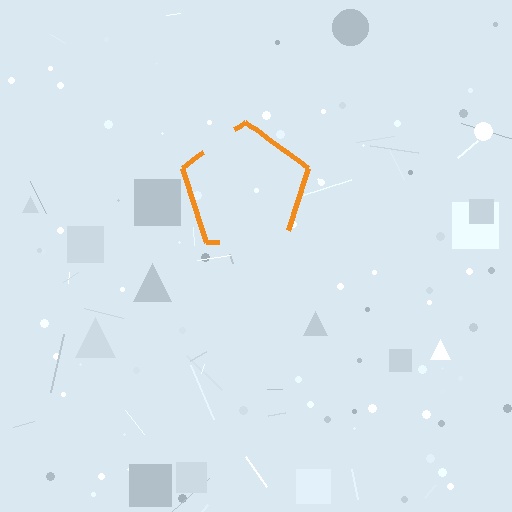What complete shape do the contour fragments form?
The contour fragments form a pentagon.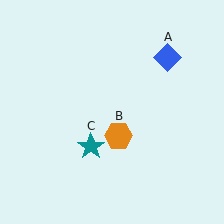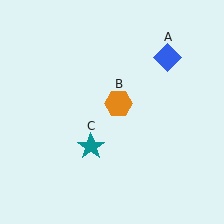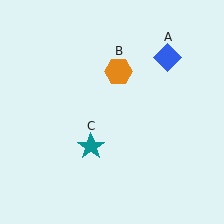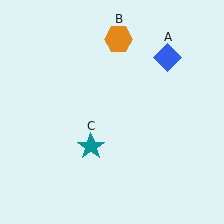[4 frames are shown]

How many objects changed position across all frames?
1 object changed position: orange hexagon (object B).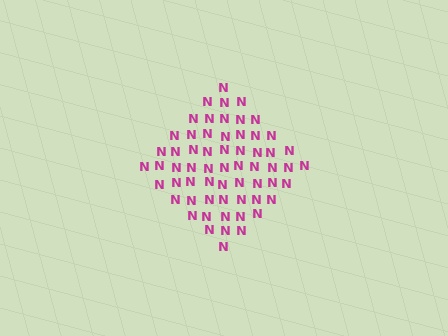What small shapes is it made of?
It is made of small letter N's.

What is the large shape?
The large shape is a diamond.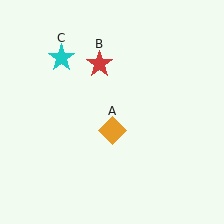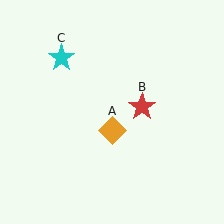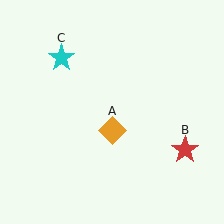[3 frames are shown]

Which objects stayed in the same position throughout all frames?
Orange diamond (object A) and cyan star (object C) remained stationary.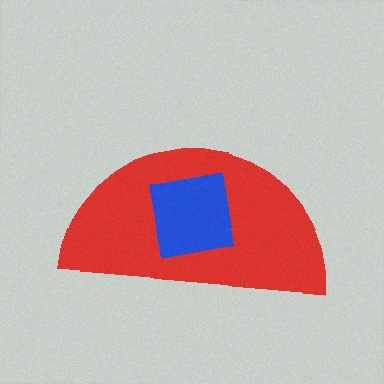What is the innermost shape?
The blue square.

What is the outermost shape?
The red semicircle.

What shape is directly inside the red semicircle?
The blue square.